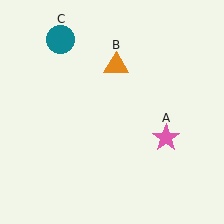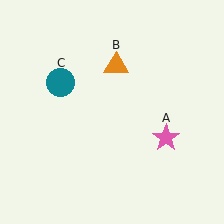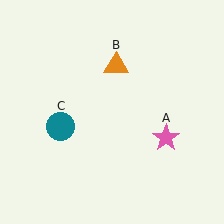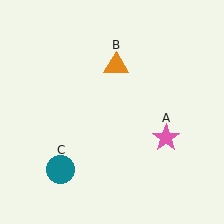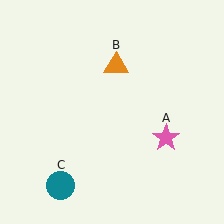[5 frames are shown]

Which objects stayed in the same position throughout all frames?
Pink star (object A) and orange triangle (object B) remained stationary.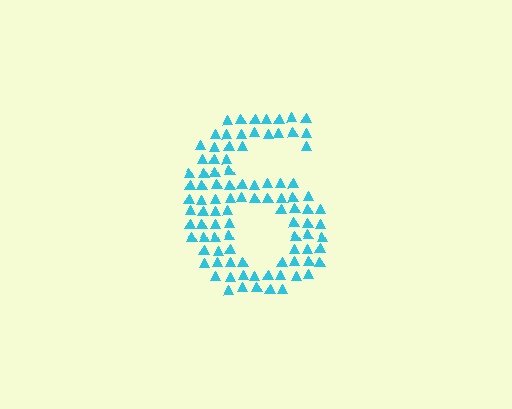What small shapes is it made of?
It is made of small triangles.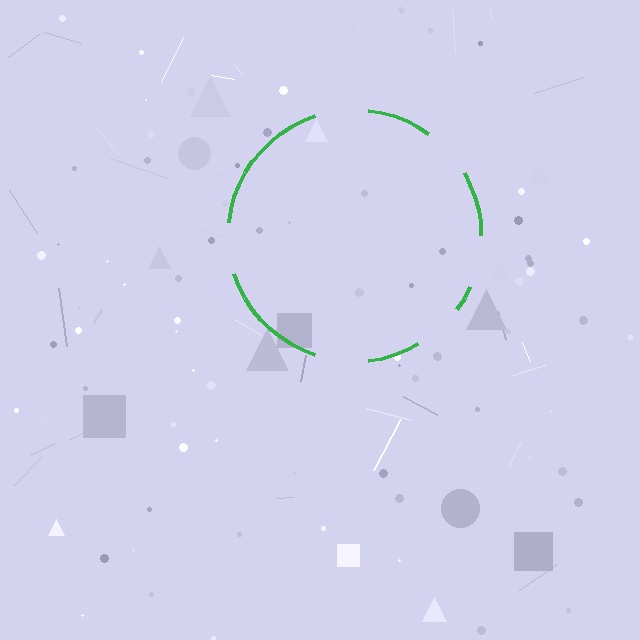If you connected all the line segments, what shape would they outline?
They would outline a circle.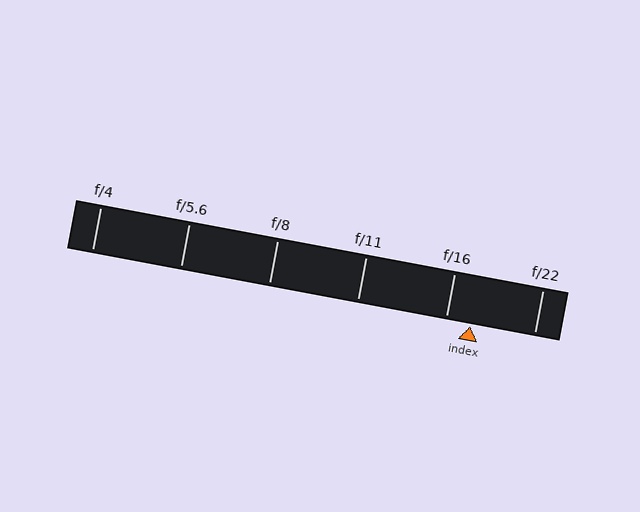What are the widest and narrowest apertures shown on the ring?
The widest aperture shown is f/4 and the narrowest is f/22.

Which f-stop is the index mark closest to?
The index mark is closest to f/16.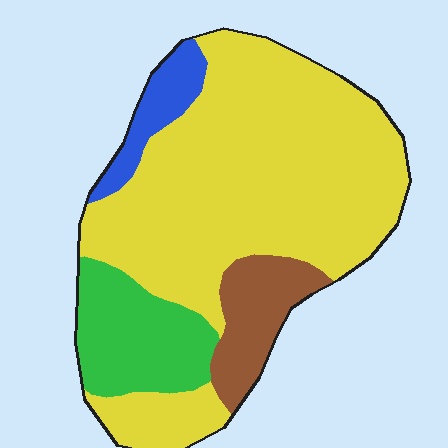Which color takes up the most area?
Yellow, at roughly 70%.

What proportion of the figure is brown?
Brown covers 10% of the figure.